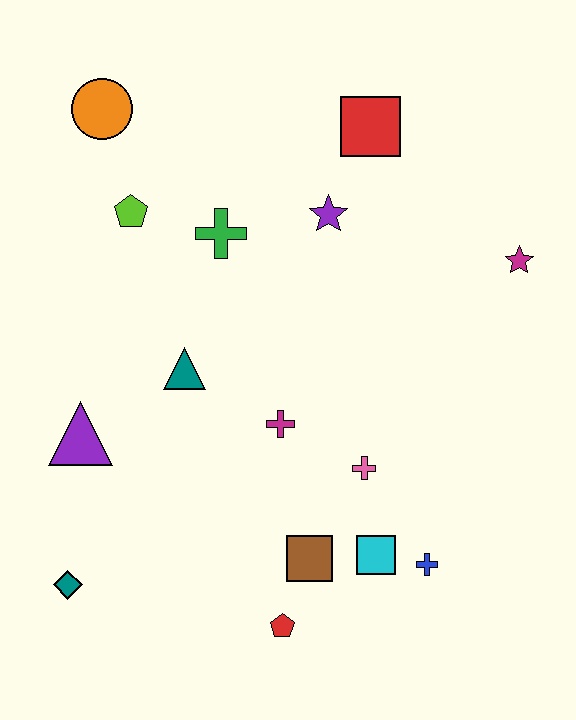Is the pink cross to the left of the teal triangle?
No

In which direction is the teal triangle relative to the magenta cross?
The teal triangle is to the left of the magenta cross.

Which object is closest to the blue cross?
The cyan square is closest to the blue cross.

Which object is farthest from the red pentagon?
The orange circle is farthest from the red pentagon.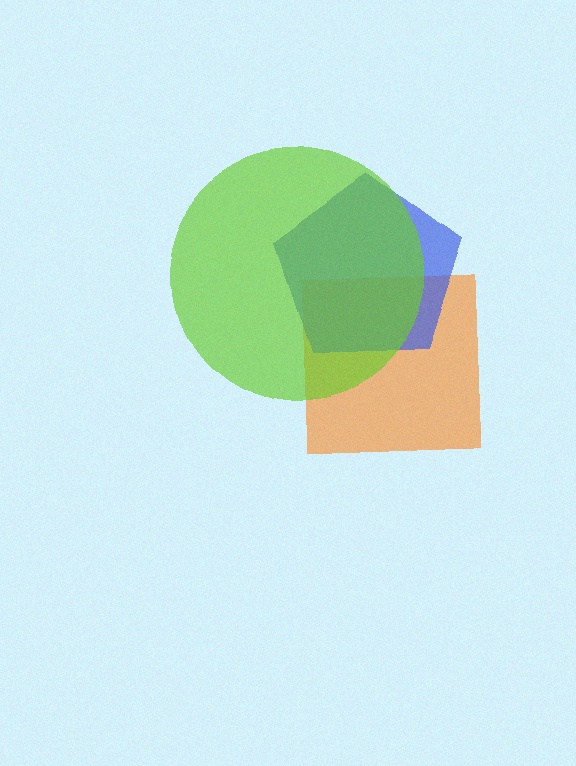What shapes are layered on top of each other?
The layered shapes are: an orange square, a blue pentagon, a lime circle.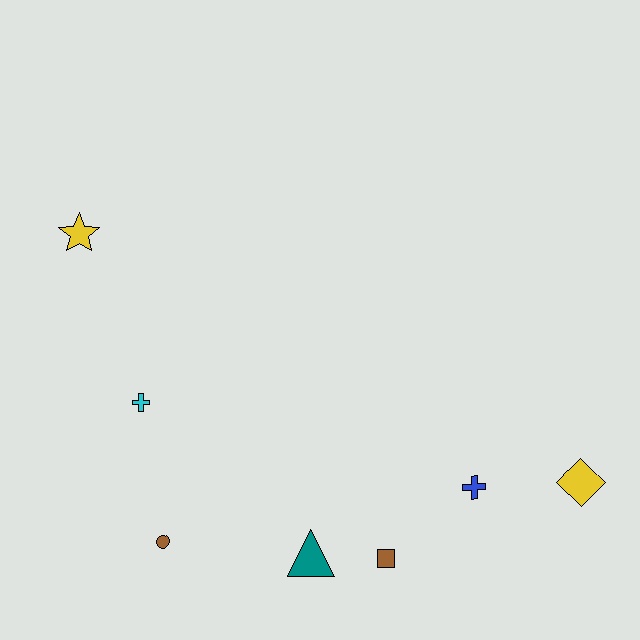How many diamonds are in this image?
There is 1 diamond.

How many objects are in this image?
There are 7 objects.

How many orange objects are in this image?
There are no orange objects.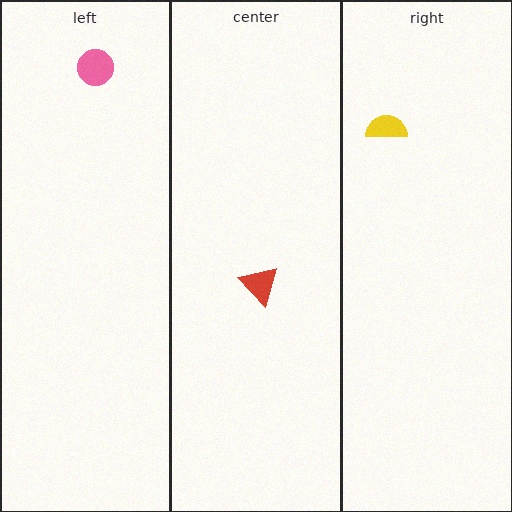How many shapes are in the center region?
1.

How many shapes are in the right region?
1.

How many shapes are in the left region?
1.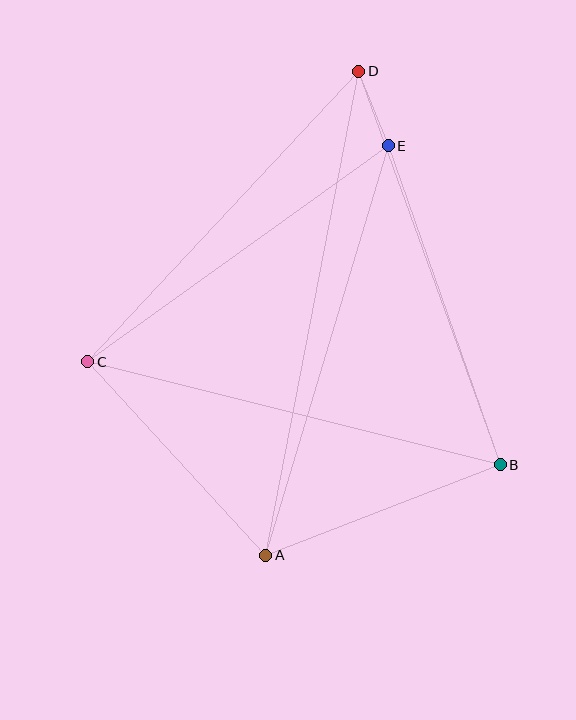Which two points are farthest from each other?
Points A and D are farthest from each other.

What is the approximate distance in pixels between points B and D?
The distance between B and D is approximately 418 pixels.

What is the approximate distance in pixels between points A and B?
The distance between A and B is approximately 251 pixels.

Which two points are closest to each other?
Points D and E are closest to each other.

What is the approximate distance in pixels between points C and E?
The distance between C and E is approximately 370 pixels.